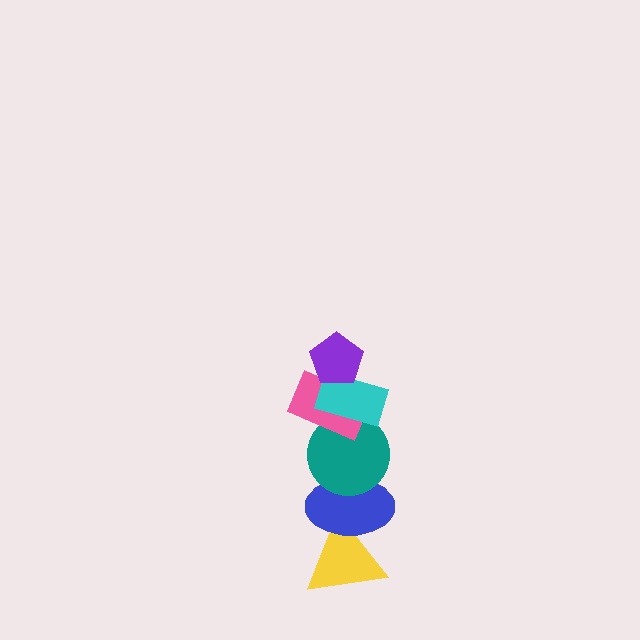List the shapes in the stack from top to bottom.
From top to bottom: the purple pentagon, the cyan rectangle, the pink rectangle, the teal circle, the blue ellipse, the yellow triangle.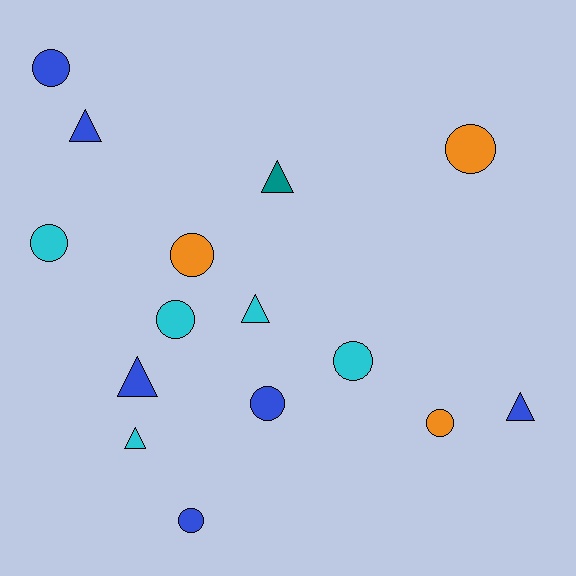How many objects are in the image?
There are 15 objects.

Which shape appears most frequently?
Circle, with 9 objects.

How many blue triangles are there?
There are 3 blue triangles.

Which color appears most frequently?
Blue, with 6 objects.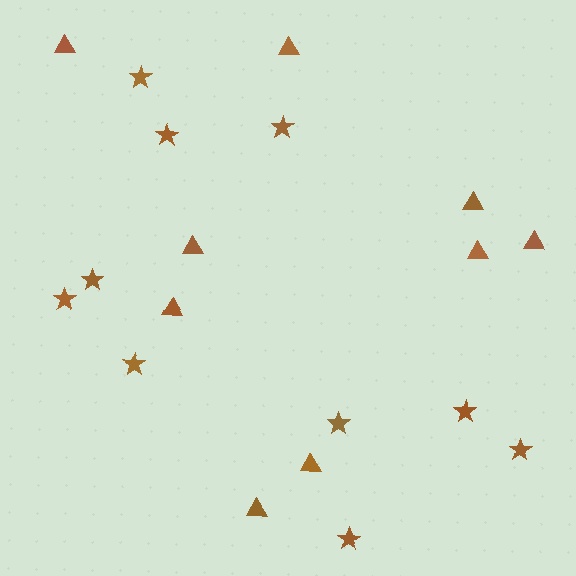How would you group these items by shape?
There are 2 groups: one group of triangles (9) and one group of stars (10).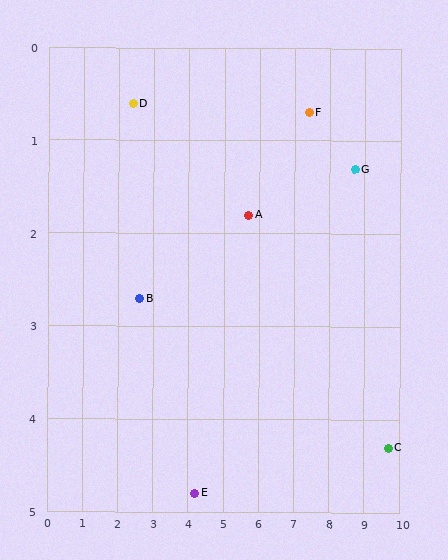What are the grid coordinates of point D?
Point D is at approximately (2.4, 0.6).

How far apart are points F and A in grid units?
Points F and A are about 2.0 grid units apart.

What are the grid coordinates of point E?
Point E is at approximately (4.2, 4.8).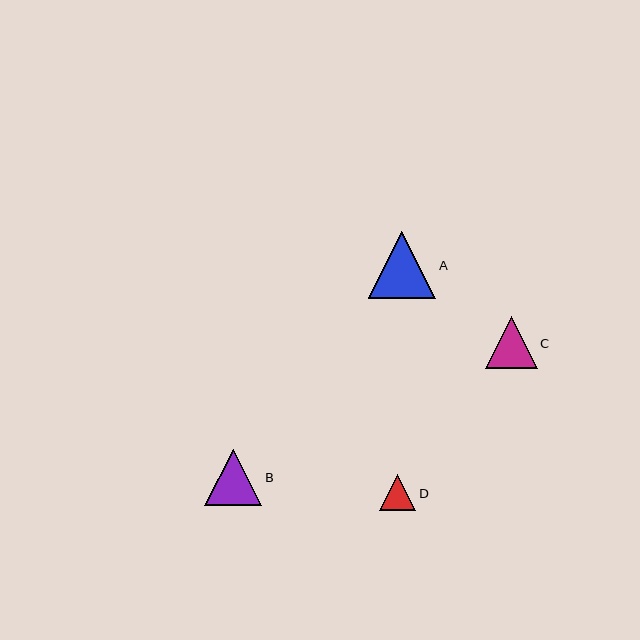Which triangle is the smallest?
Triangle D is the smallest with a size of approximately 36 pixels.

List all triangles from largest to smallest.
From largest to smallest: A, B, C, D.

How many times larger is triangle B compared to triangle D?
Triangle B is approximately 1.6 times the size of triangle D.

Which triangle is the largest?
Triangle A is the largest with a size of approximately 68 pixels.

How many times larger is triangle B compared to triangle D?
Triangle B is approximately 1.6 times the size of triangle D.